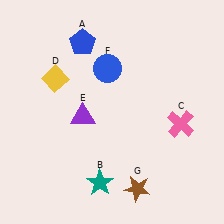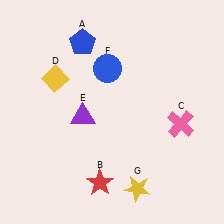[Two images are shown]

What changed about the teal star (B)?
In Image 1, B is teal. In Image 2, it changed to red.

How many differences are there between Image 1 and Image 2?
There are 2 differences between the two images.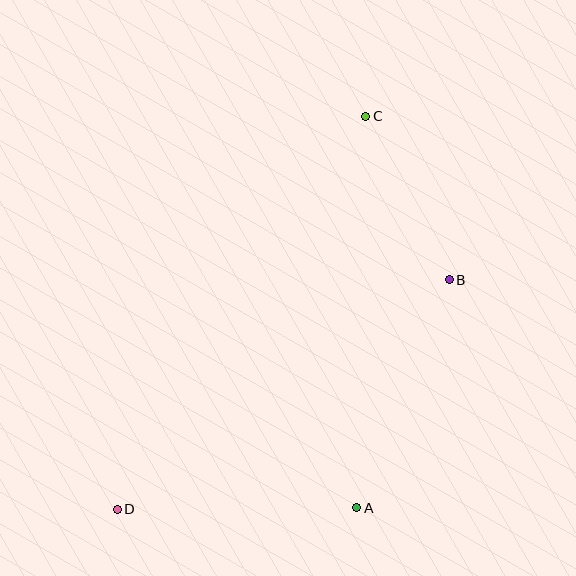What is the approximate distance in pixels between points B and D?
The distance between B and D is approximately 404 pixels.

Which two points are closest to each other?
Points B and C are closest to each other.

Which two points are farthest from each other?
Points C and D are farthest from each other.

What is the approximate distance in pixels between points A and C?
The distance between A and C is approximately 392 pixels.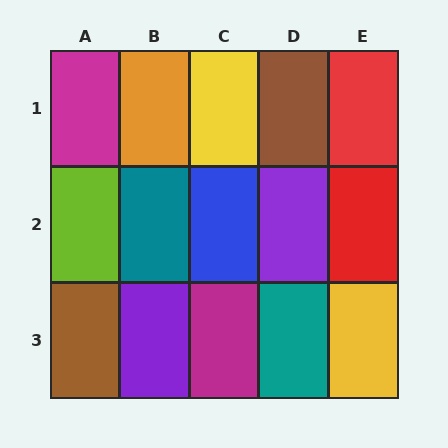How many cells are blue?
1 cell is blue.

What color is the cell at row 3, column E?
Yellow.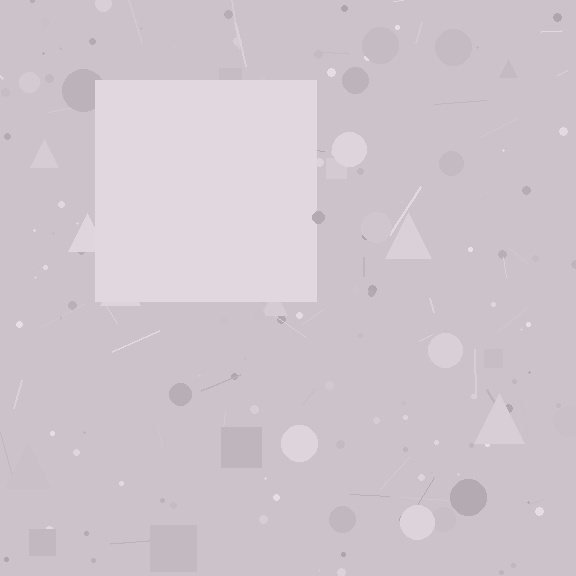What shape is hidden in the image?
A square is hidden in the image.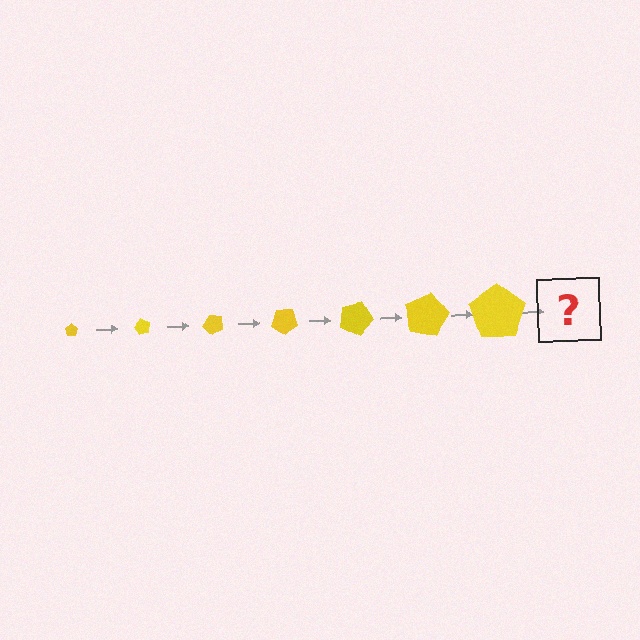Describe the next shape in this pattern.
It should be a pentagon, larger than the previous one and rotated 420 degrees from the start.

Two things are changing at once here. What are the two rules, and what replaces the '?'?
The two rules are that the pentagon grows larger each step and it rotates 60 degrees each step. The '?' should be a pentagon, larger than the previous one and rotated 420 degrees from the start.